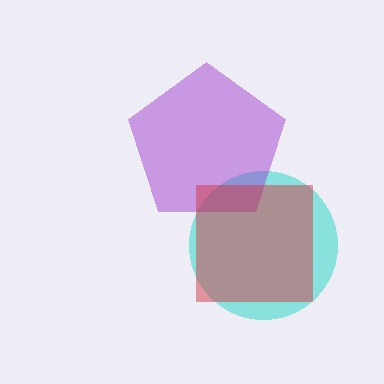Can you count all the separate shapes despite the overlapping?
Yes, there are 3 separate shapes.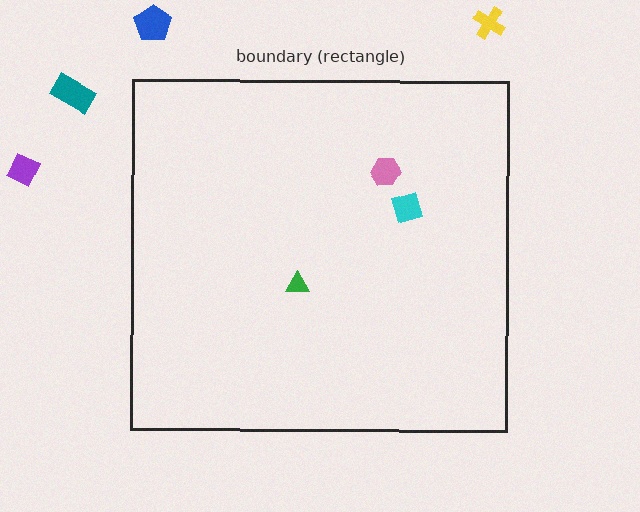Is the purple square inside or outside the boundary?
Outside.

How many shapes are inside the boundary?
3 inside, 4 outside.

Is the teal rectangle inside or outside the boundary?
Outside.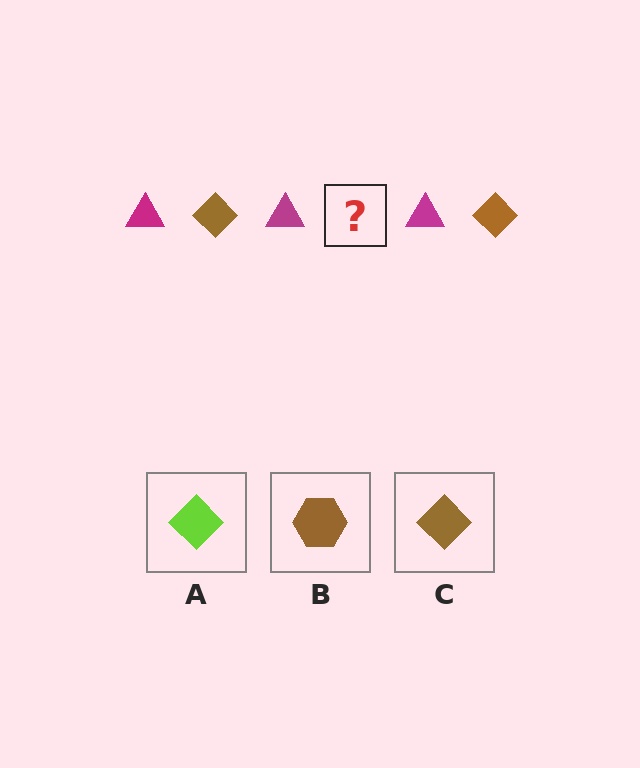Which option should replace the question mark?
Option C.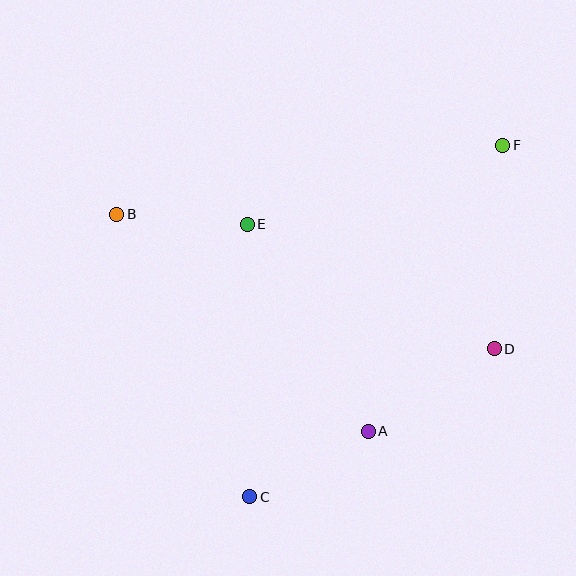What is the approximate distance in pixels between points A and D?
The distance between A and D is approximately 151 pixels.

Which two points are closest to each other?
Points B and E are closest to each other.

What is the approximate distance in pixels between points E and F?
The distance between E and F is approximately 267 pixels.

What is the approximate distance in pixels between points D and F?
The distance between D and F is approximately 204 pixels.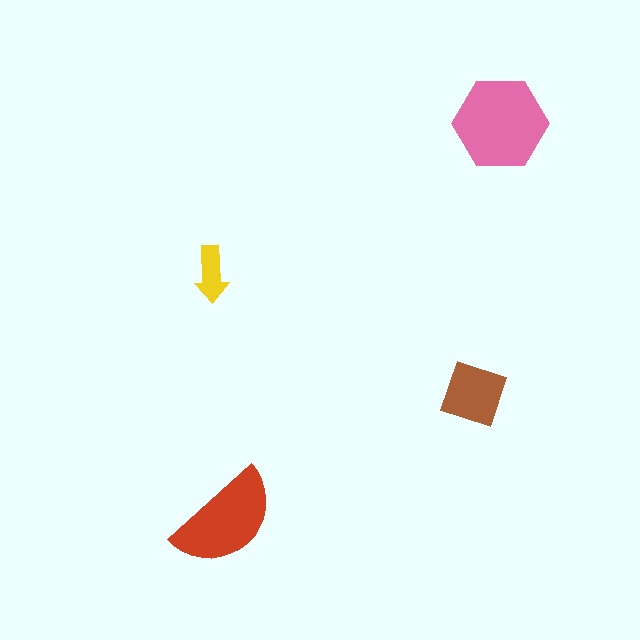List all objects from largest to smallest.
The pink hexagon, the red semicircle, the brown square, the yellow arrow.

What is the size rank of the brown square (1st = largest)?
3rd.